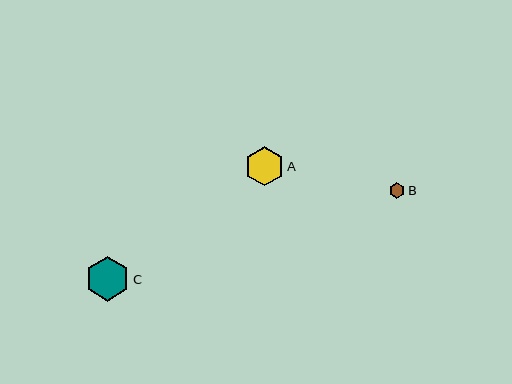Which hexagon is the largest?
Hexagon C is the largest with a size of approximately 45 pixels.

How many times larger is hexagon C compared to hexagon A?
Hexagon C is approximately 1.1 times the size of hexagon A.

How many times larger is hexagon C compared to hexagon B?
Hexagon C is approximately 2.8 times the size of hexagon B.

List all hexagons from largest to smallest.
From largest to smallest: C, A, B.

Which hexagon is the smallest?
Hexagon B is the smallest with a size of approximately 16 pixels.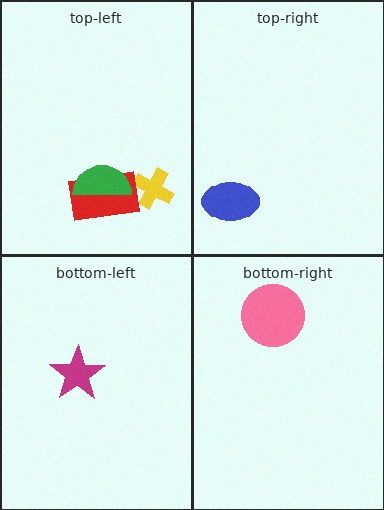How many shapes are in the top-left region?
3.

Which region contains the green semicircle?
The top-left region.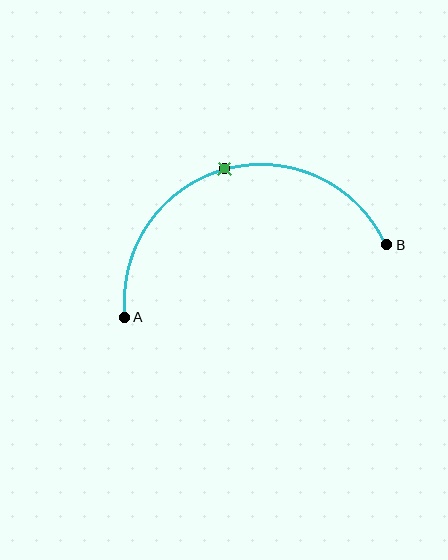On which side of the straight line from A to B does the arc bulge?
The arc bulges above the straight line connecting A and B.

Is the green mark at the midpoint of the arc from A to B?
Yes. The green mark lies on the arc at equal arc-length from both A and B — it is the arc midpoint.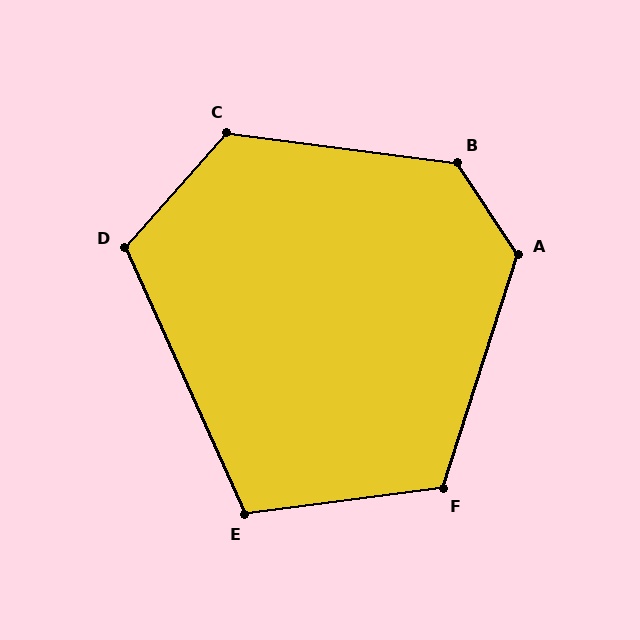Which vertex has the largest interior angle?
B, at approximately 131 degrees.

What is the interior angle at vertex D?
Approximately 114 degrees (obtuse).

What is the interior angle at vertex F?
Approximately 115 degrees (obtuse).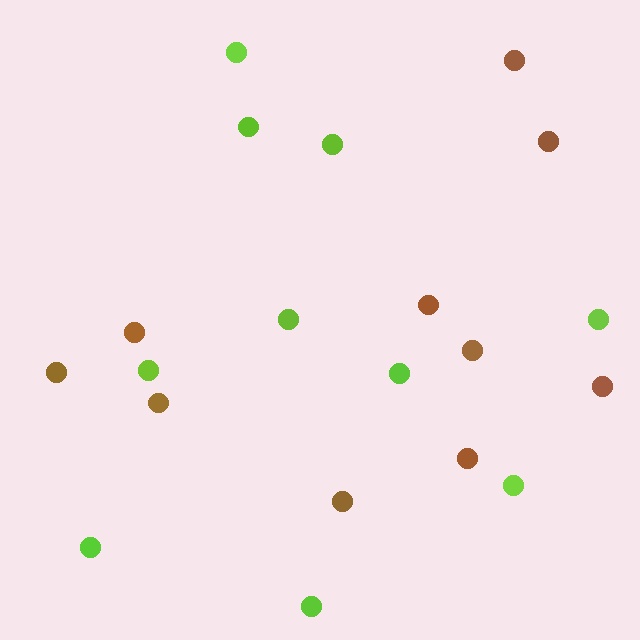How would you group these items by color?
There are 2 groups: one group of brown circles (10) and one group of lime circles (10).